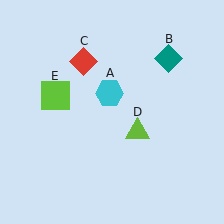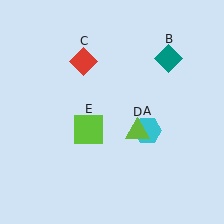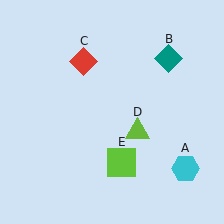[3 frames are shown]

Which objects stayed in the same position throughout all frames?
Teal diamond (object B) and red diamond (object C) and lime triangle (object D) remained stationary.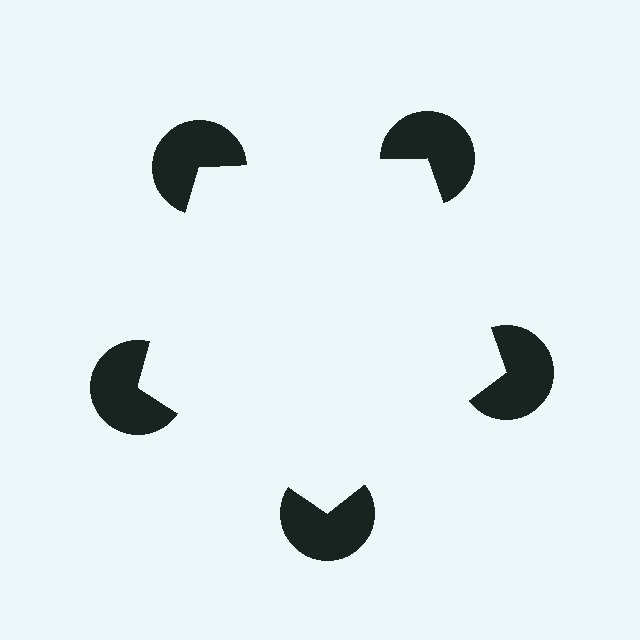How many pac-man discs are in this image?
There are 5 — one at each vertex of the illusory pentagon.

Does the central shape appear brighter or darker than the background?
It typically appears slightly brighter than the background, even though no actual brightness change is drawn.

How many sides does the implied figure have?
5 sides.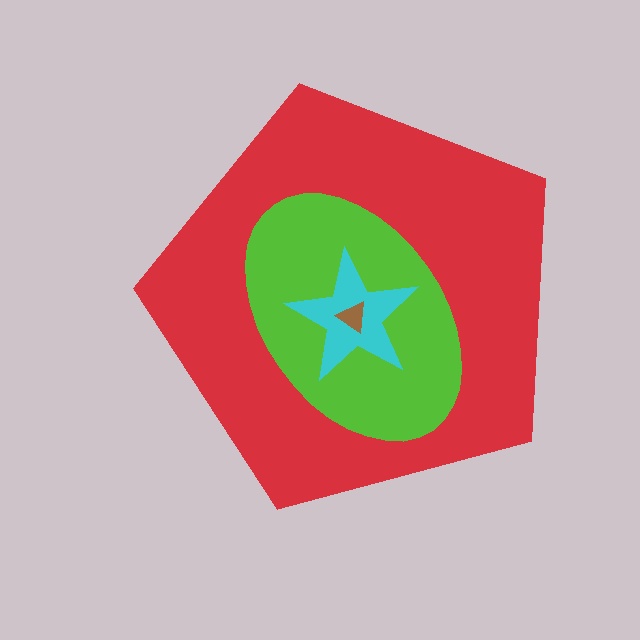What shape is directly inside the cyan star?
The brown triangle.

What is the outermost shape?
The red pentagon.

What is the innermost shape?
The brown triangle.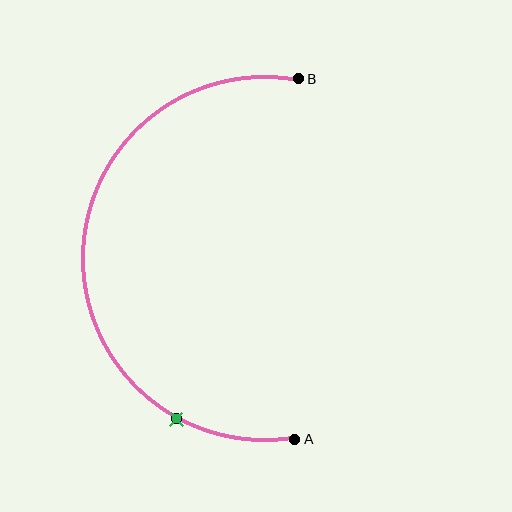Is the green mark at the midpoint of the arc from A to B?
No. The green mark lies on the arc but is closer to endpoint A. The arc midpoint would be at the point on the curve equidistant along the arc from both A and B.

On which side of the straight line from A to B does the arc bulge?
The arc bulges to the left of the straight line connecting A and B.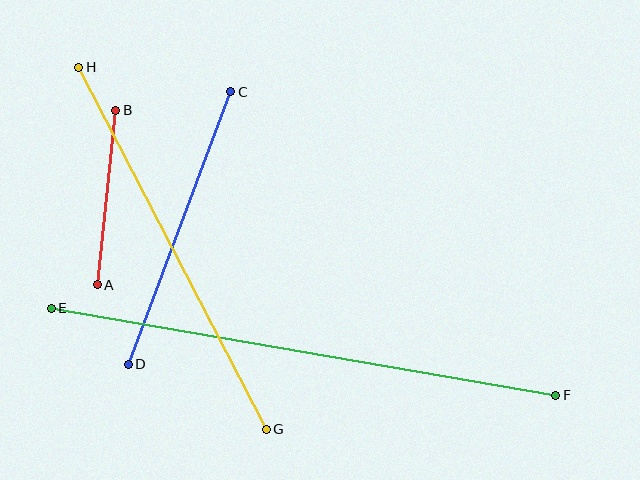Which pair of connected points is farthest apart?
Points E and F are farthest apart.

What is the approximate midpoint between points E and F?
The midpoint is at approximately (304, 352) pixels.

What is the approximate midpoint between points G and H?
The midpoint is at approximately (173, 248) pixels.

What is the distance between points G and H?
The distance is approximately 407 pixels.